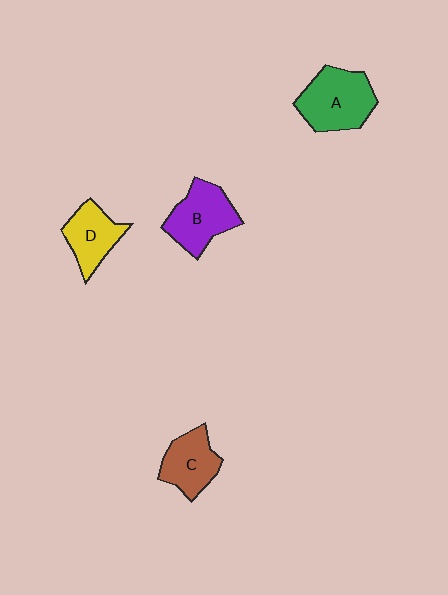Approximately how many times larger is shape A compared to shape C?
Approximately 1.4 times.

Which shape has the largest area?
Shape A (green).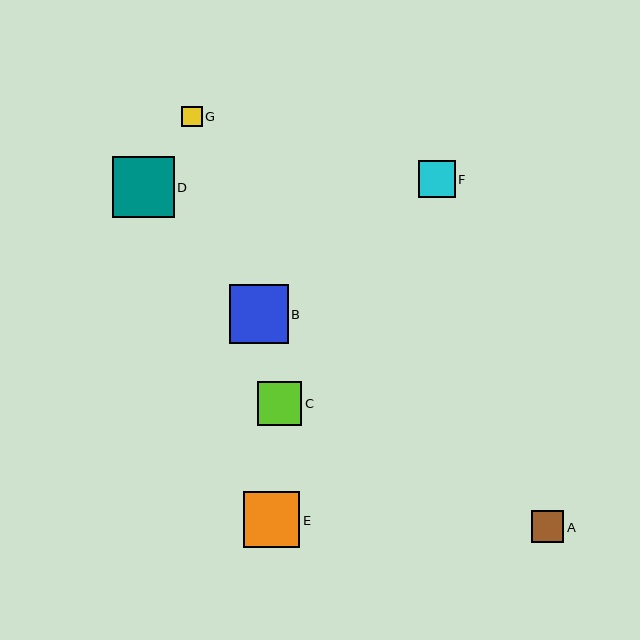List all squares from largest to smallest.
From largest to smallest: D, B, E, C, F, A, G.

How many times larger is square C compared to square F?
Square C is approximately 1.2 times the size of square F.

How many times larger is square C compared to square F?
Square C is approximately 1.2 times the size of square F.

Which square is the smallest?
Square G is the smallest with a size of approximately 20 pixels.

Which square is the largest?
Square D is the largest with a size of approximately 62 pixels.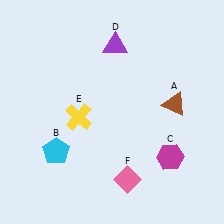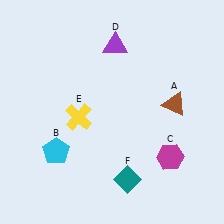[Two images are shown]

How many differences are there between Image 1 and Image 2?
There is 1 difference between the two images.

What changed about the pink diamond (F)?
In Image 1, F is pink. In Image 2, it changed to teal.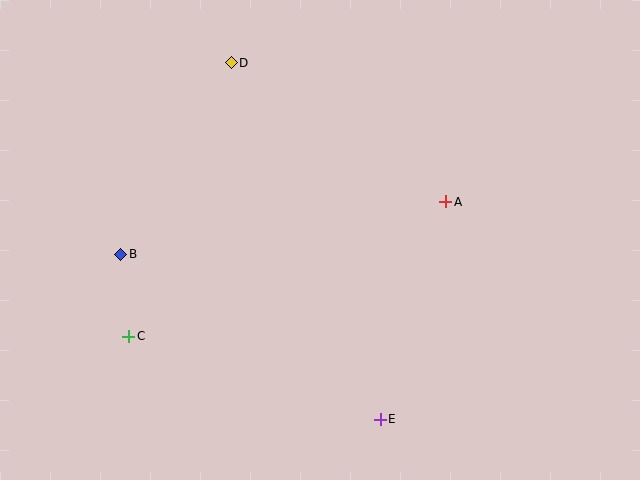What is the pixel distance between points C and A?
The distance between C and A is 344 pixels.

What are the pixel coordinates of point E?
Point E is at (380, 419).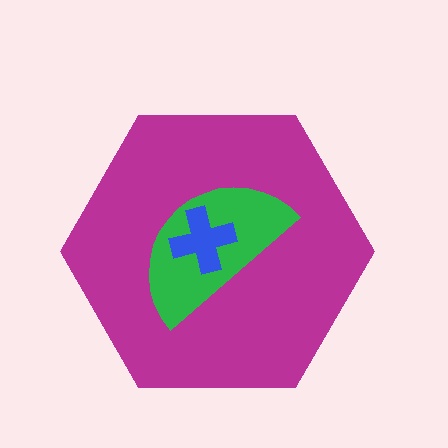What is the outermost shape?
The magenta hexagon.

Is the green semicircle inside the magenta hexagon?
Yes.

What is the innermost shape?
The blue cross.